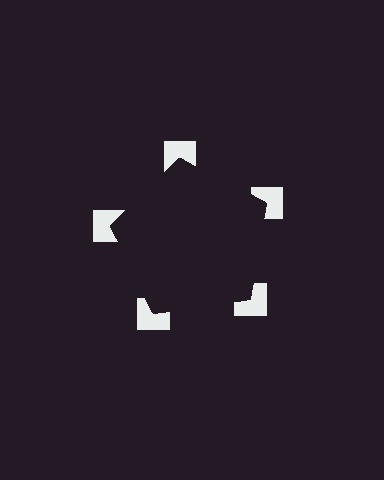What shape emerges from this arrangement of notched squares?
An illusory pentagon — its edges are inferred from the aligned wedge cuts in the notched squares, not physically drawn.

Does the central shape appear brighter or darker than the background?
It typically appears slightly darker than the background, even though no actual brightness change is drawn.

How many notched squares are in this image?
There are 5 — one at each vertex of the illusory pentagon.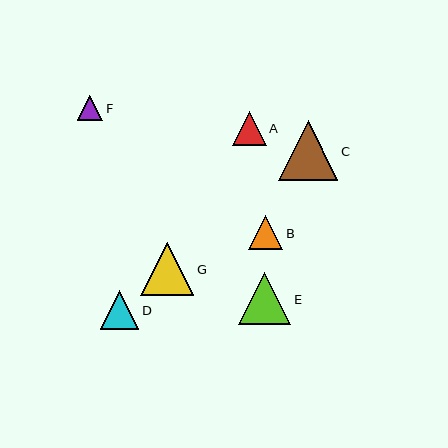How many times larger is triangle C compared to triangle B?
Triangle C is approximately 1.7 times the size of triangle B.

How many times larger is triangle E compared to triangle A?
Triangle E is approximately 1.5 times the size of triangle A.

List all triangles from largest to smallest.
From largest to smallest: C, G, E, D, B, A, F.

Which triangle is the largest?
Triangle C is the largest with a size of approximately 60 pixels.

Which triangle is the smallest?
Triangle F is the smallest with a size of approximately 25 pixels.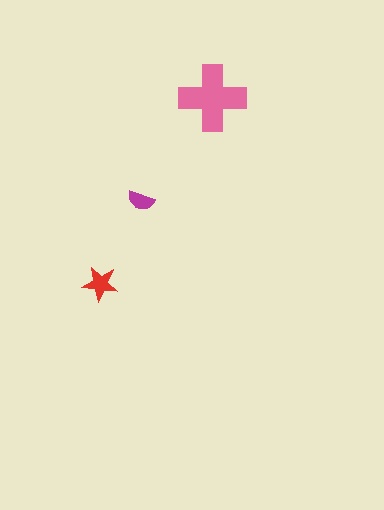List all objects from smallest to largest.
The magenta semicircle, the red star, the pink cross.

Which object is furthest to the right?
The pink cross is rightmost.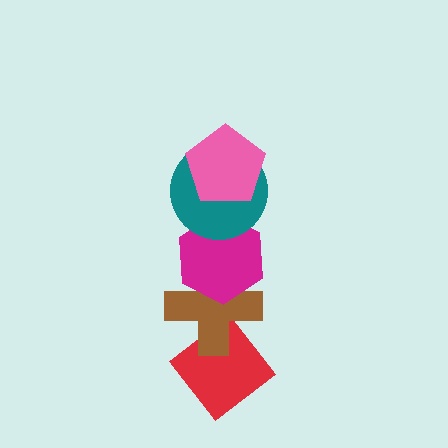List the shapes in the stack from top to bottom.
From top to bottom: the pink pentagon, the teal circle, the magenta hexagon, the brown cross, the red diamond.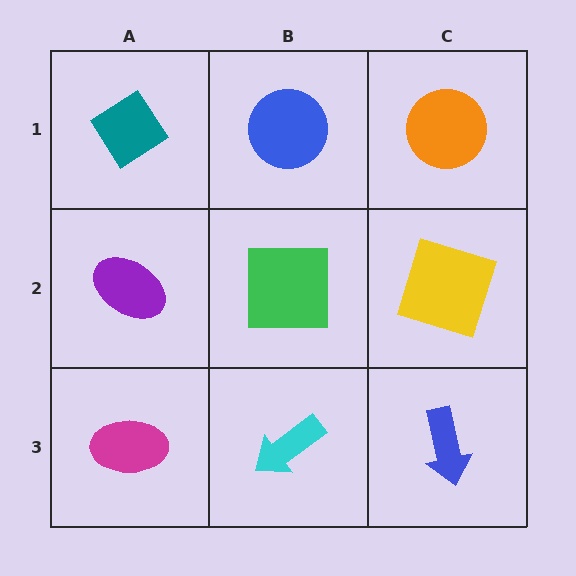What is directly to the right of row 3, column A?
A cyan arrow.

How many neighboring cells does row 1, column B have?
3.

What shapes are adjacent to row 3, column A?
A purple ellipse (row 2, column A), a cyan arrow (row 3, column B).